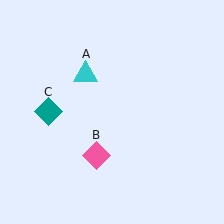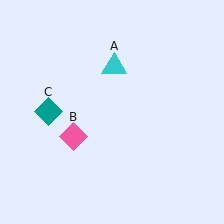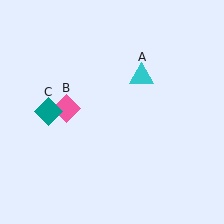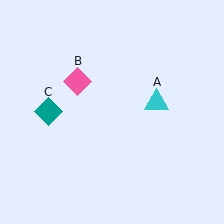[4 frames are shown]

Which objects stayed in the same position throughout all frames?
Teal diamond (object C) remained stationary.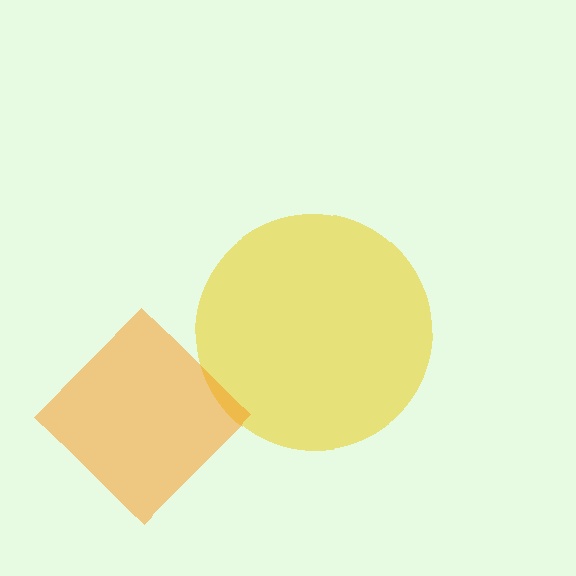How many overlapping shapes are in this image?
There are 2 overlapping shapes in the image.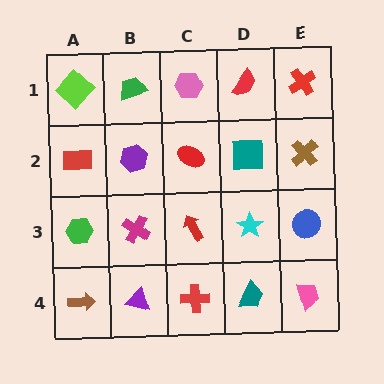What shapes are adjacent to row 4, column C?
A red arrow (row 3, column C), a purple triangle (row 4, column B), a teal trapezoid (row 4, column D).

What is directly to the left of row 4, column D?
A red cross.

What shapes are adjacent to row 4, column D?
A cyan star (row 3, column D), a red cross (row 4, column C), a pink trapezoid (row 4, column E).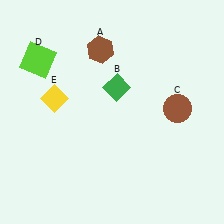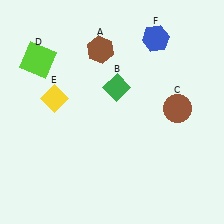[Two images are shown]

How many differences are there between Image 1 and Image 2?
There is 1 difference between the two images.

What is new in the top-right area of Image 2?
A blue hexagon (F) was added in the top-right area of Image 2.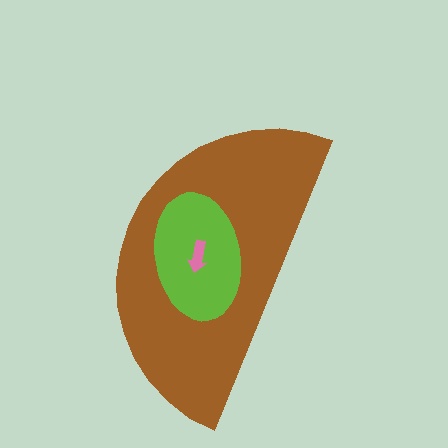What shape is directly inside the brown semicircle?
The lime ellipse.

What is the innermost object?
The pink arrow.